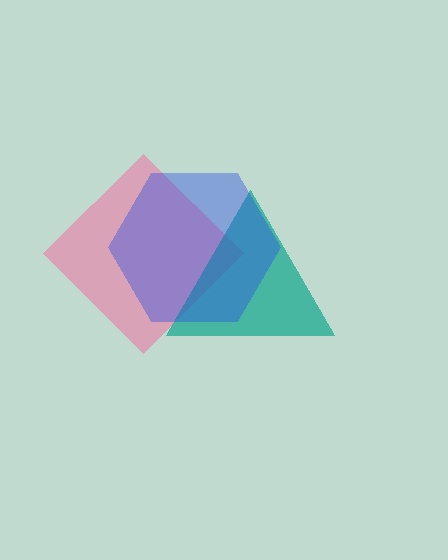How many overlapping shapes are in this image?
There are 3 overlapping shapes in the image.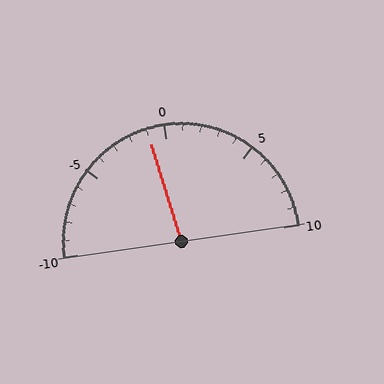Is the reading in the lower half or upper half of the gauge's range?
The reading is in the lower half of the range (-10 to 10).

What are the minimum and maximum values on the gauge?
The gauge ranges from -10 to 10.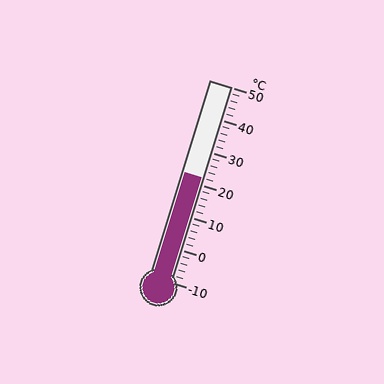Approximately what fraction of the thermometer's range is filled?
The thermometer is filled to approximately 55% of its range.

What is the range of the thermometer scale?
The thermometer scale ranges from -10°C to 50°C.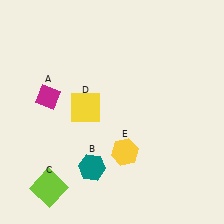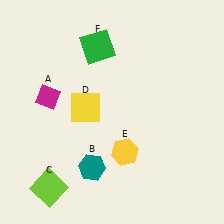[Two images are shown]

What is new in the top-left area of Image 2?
A green square (F) was added in the top-left area of Image 2.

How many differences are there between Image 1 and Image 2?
There is 1 difference between the two images.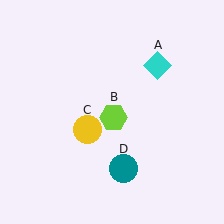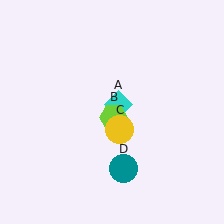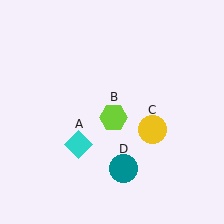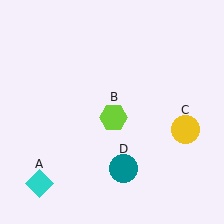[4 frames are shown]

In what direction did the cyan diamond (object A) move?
The cyan diamond (object A) moved down and to the left.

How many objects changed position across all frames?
2 objects changed position: cyan diamond (object A), yellow circle (object C).